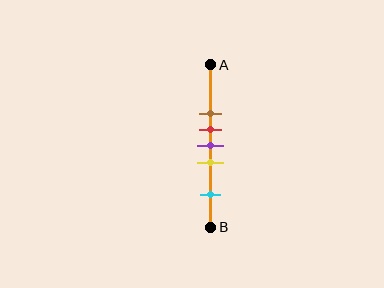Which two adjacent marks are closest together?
The red and purple marks are the closest adjacent pair.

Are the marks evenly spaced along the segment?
No, the marks are not evenly spaced.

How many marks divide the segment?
There are 5 marks dividing the segment.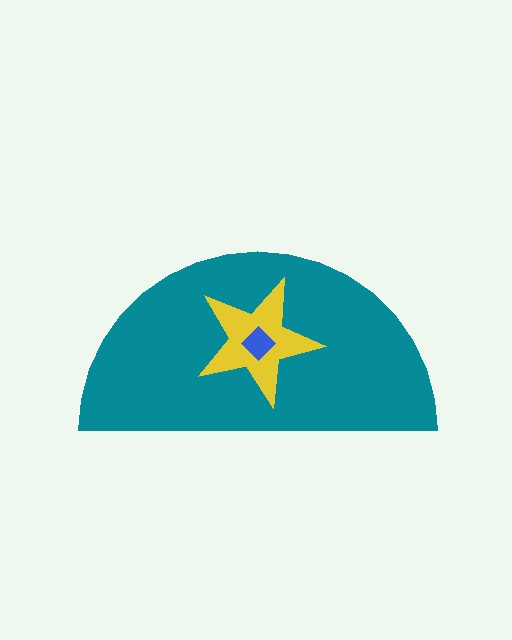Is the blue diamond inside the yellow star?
Yes.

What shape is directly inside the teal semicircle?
The yellow star.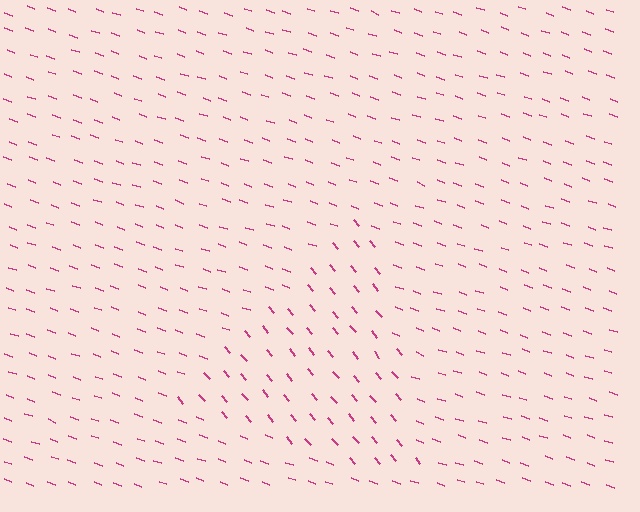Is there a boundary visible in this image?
Yes, there is a texture boundary formed by a change in line orientation.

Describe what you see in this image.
The image is filled with small magenta line segments. A triangle region in the image has lines oriented differently from the surrounding lines, creating a visible texture boundary.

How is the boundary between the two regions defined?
The boundary is defined purely by a change in line orientation (approximately 30 degrees difference). All lines are the same color and thickness.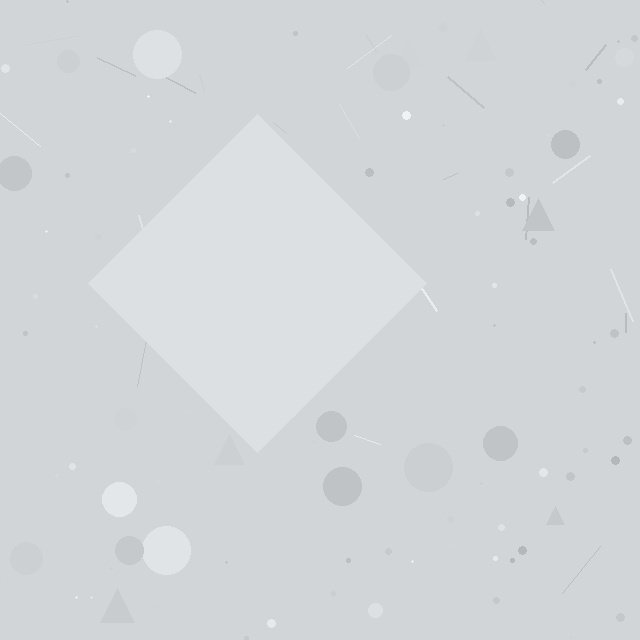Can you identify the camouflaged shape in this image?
The camouflaged shape is a diamond.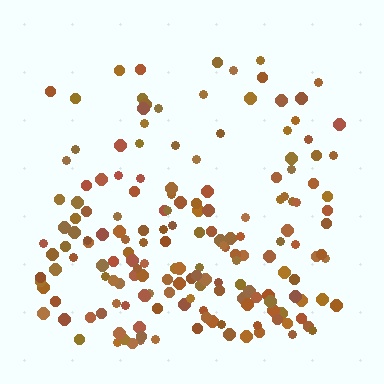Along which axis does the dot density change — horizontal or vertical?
Vertical.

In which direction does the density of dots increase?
From top to bottom, with the bottom side densest.